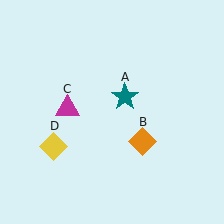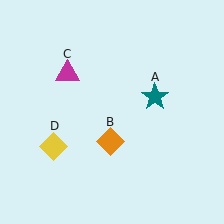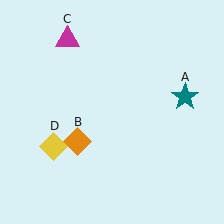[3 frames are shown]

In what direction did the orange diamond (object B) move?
The orange diamond (object B) moved left.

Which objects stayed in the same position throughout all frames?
Yellow diamond (object D) remained stationary.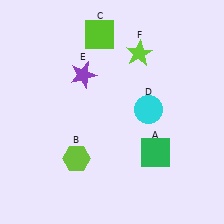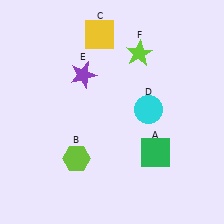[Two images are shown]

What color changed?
The square (C) changed from lime in Image 1 to yellow in Image 2.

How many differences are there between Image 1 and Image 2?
There is 1 difference between the two images.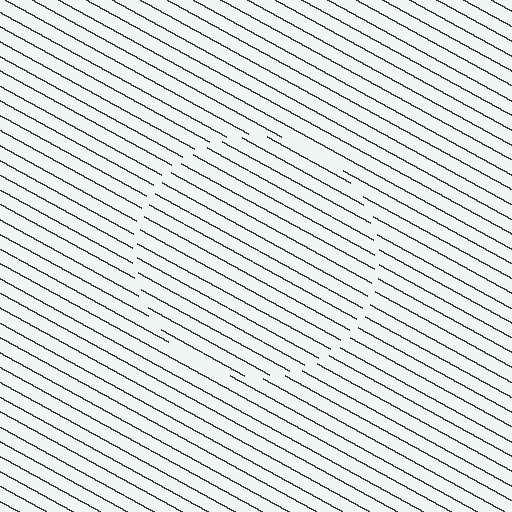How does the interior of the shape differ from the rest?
The interior of the shape contains the same grating, shifted by half a period — the contour is defined by the phase discontinuity where line-ends from the inner and outer gratings abut.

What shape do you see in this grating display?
An illusory circle. The interior of the shape contains the same grating, shifted by half a period — the contour is defined by the phase discontinuity where line-ends from the inner and outer gratings abut.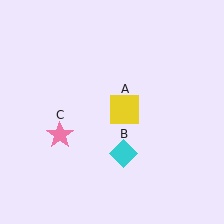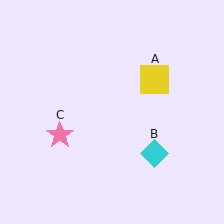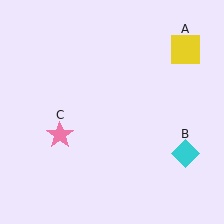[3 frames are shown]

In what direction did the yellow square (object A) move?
The yellow square (object A) moved up and to the right.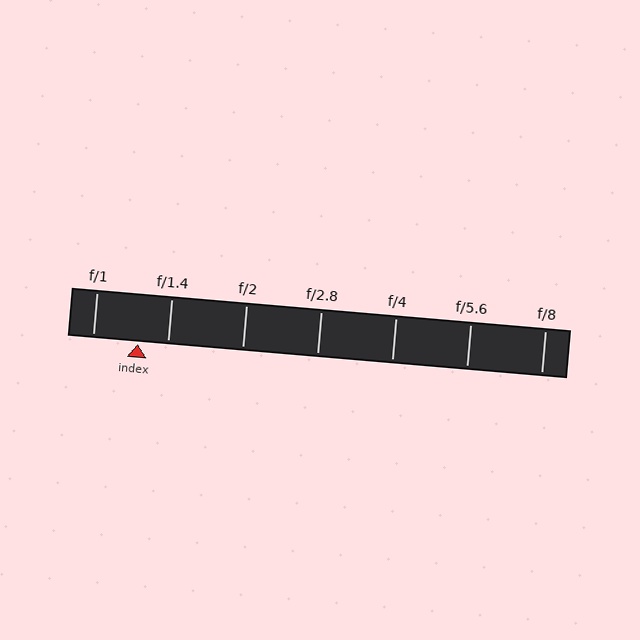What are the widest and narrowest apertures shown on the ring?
The widest aperture shown is f/1 and the narrowest is f/8.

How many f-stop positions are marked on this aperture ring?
There are 7 f-stop positions marked.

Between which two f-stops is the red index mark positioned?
The index mark is between f/1 and f/1.4.